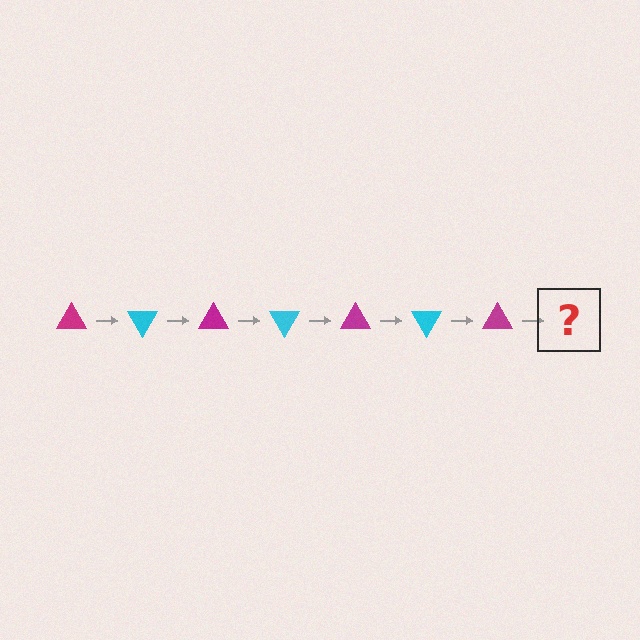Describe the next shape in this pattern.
It should be a cyan triangle, rotated 420 degrees from the start.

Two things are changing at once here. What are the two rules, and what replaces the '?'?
The two rules are that it rotates 60 degrees each step and the color cycles through magenta and cyan. The '?' should be a cyan triangle, rotated 420 degrees from the start.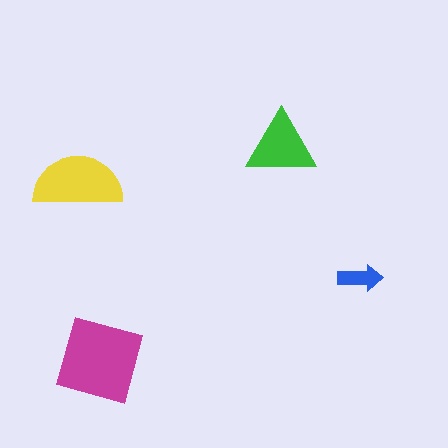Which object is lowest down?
The magenta square is bottommost.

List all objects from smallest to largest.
The blue arrow, the green triangle, the yellow semicircle, the magenta square.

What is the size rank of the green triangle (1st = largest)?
3rd.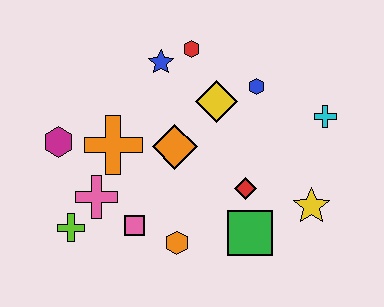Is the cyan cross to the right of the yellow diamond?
Yes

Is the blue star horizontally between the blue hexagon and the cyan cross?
No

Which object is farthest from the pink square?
The cyan cross is farthest from the pink square.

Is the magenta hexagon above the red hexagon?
No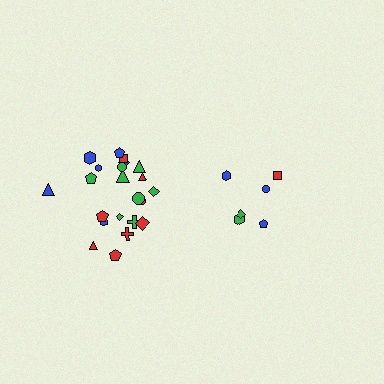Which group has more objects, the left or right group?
The left group.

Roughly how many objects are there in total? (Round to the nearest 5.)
Roughly 30 objects in total.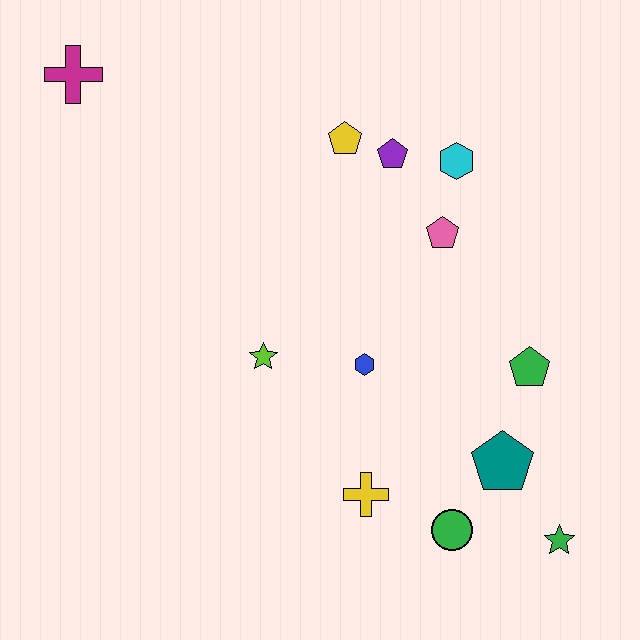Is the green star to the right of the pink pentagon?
Yes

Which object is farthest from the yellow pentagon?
The green star is farthest from the yellow pentagon.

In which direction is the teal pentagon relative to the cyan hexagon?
The teal pentagon is below the cyan hexagon.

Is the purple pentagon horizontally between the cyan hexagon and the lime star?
Yes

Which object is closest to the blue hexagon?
The lime star is closest to the blue hexagon.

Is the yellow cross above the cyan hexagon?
No